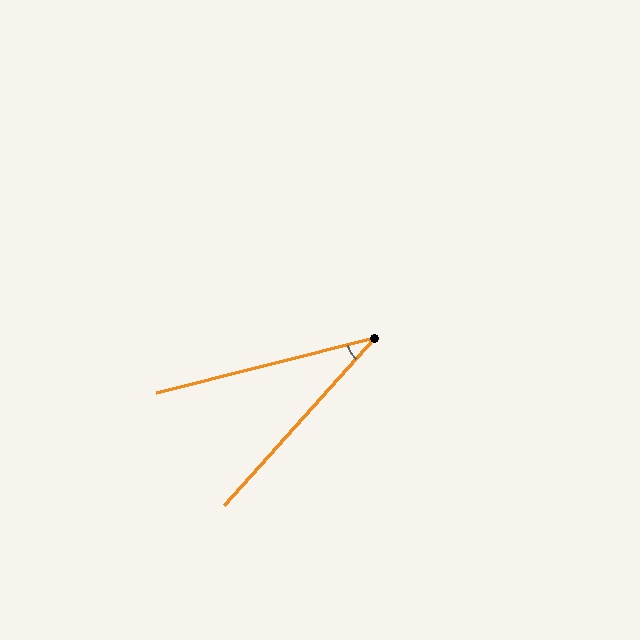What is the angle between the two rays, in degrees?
Approximately 34 degrees.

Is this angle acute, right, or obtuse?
It is acute.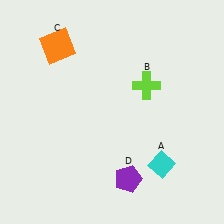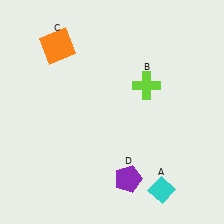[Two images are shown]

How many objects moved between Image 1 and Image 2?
1 object moved between the two images.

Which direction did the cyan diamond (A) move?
The cyan diamond (A) moved down.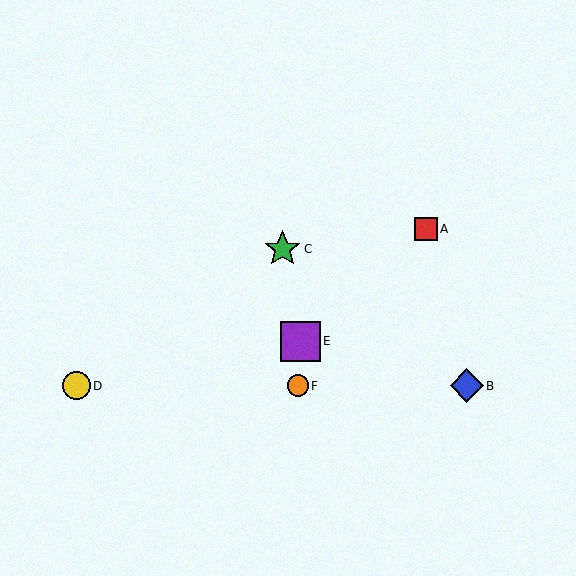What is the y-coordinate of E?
Object E is at y≈341.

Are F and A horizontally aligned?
No, F is at y≈386 and A is at y≈229.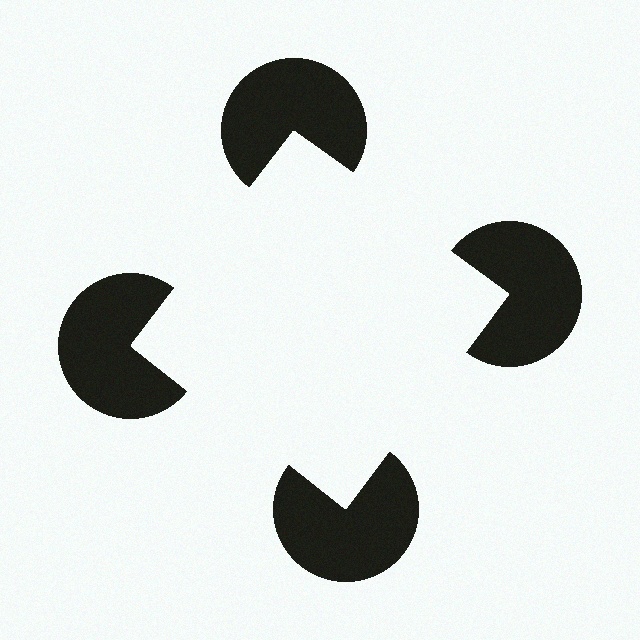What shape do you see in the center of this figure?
An illusory square — its edges are inferred from the aligned wedge cuts in the pac-man discs, not physically drawn.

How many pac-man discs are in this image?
There are 4 — one at each vertex of the illusory square.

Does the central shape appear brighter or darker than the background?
It typically appears slightly brighter than the background, even though no actual brightness change is drawn.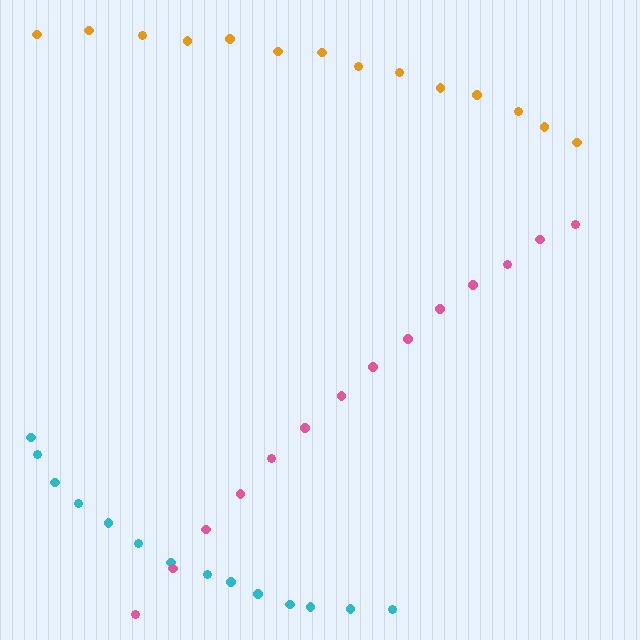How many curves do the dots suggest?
There are 3 distinct paths.